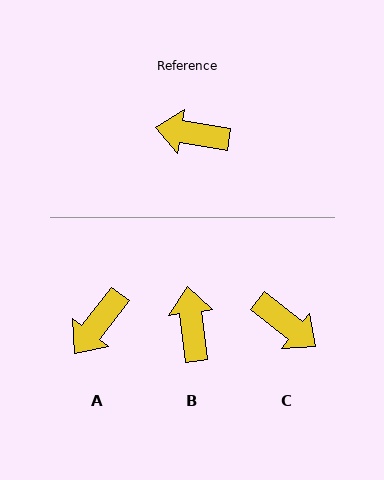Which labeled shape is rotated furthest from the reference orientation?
C, about 151 degrees away.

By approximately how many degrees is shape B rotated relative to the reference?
Approximately 74 degrees clockwise.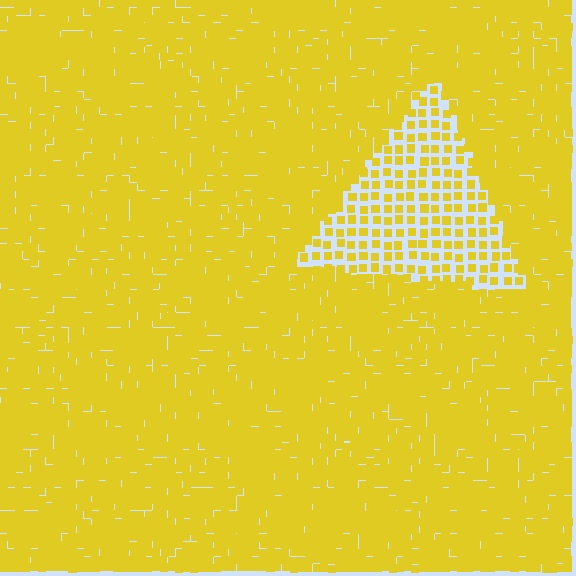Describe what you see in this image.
The image contains small yellow elements arranged at two different densities. A triangle-shaped region is visible where the elements are less densely packed than the surrounding area.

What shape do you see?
I see a triangle.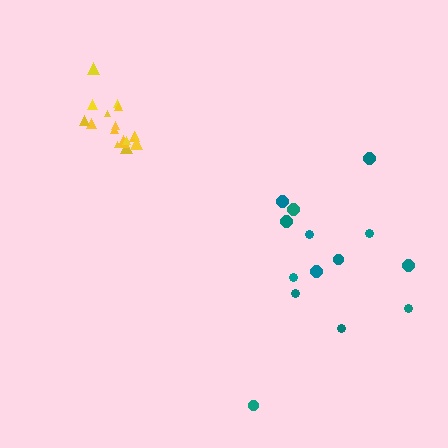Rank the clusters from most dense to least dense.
yellow, teal.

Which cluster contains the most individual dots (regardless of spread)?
Yellow (16).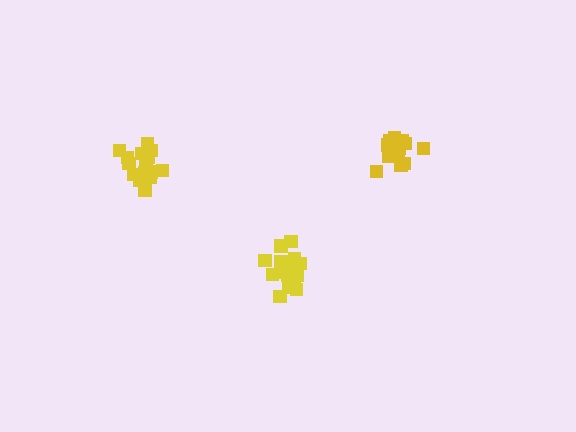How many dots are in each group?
Group 1: 15 dots, Group 2: 19 dots, Group 3: 18 dots (52 total).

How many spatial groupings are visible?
There are 3 spatial groupings.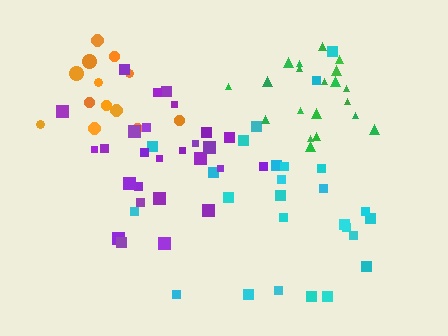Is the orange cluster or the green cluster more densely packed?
Green.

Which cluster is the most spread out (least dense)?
Cyan.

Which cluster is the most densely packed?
Green.